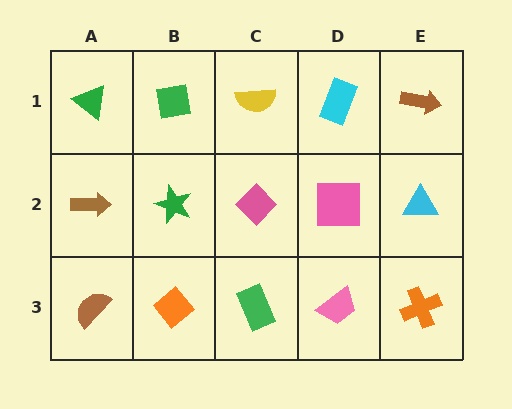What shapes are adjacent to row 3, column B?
A green star (row 2, column B), a brown semicircle (row 3, column A), a green rectangle (row 3, column C).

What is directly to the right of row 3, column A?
An orange diamond.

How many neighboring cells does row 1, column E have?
2.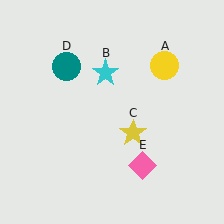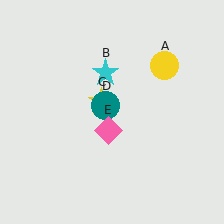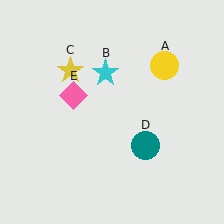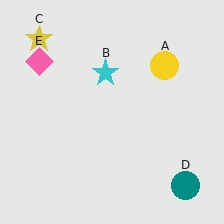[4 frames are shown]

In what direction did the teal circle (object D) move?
The teal circle (object D) moved down and to the right.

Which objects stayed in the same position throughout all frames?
Yellow circle (object A) and cyan star (object B) remained stationary.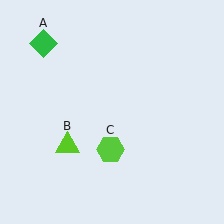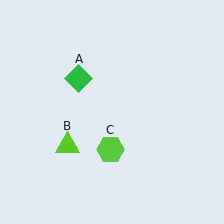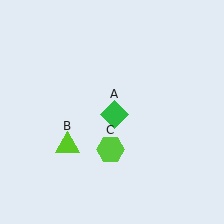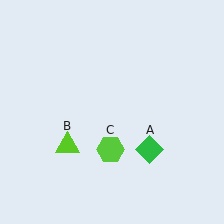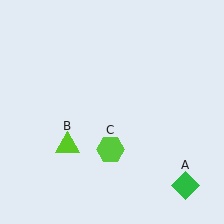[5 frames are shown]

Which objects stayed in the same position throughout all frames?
Lime triangle (object B) and lime hexagon (object C) remained stationary.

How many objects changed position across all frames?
1 object changed position: green diamond (object A).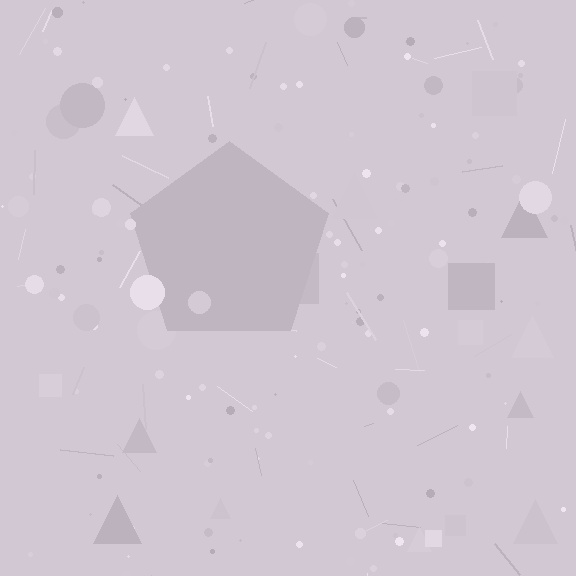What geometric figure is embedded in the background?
A pentagon is embedded in the background.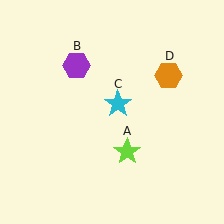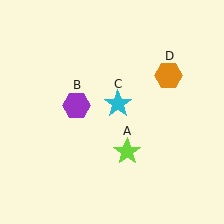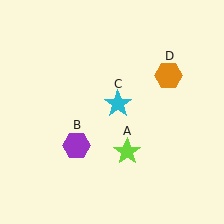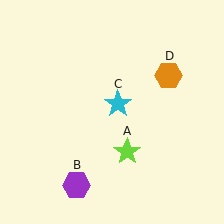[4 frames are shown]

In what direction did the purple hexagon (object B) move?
The purple hexagon (object B) moved down.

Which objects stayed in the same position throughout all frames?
Lime star (object A) and cyan star (object C) and orange hexagon (object D) remained stationary.